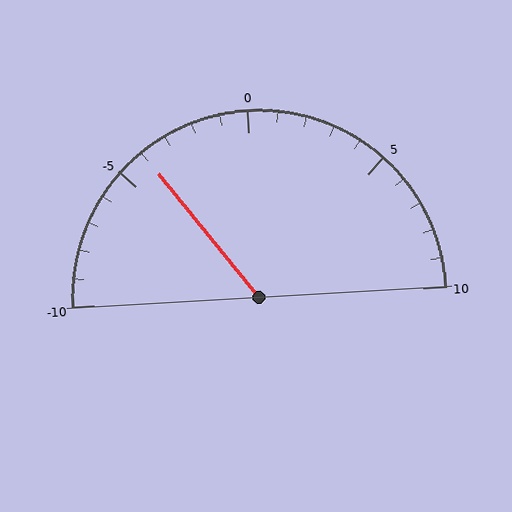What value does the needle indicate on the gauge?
The needle indicates approximately -4.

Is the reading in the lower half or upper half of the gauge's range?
The reading is in the lower half of the range (-10 to 10).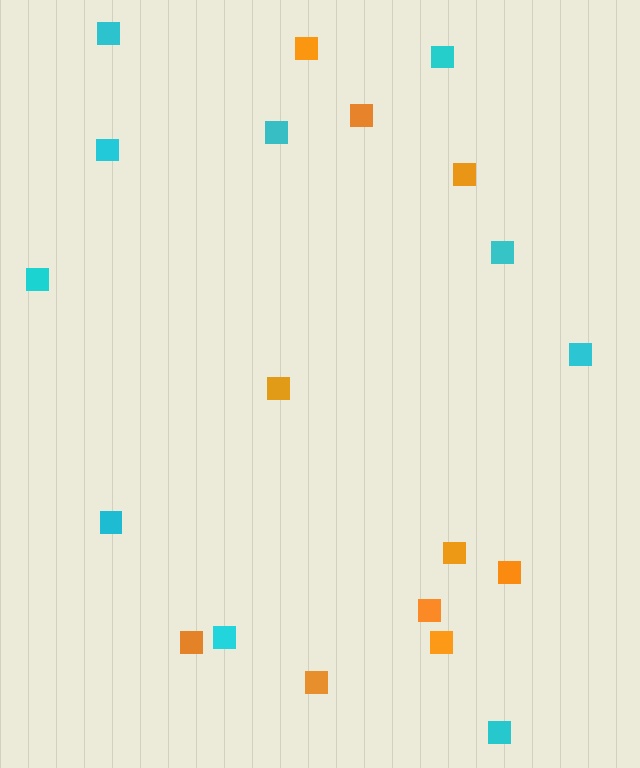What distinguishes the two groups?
There are 2 groups: one group of cyan squares (10) and one group of orange squares (10).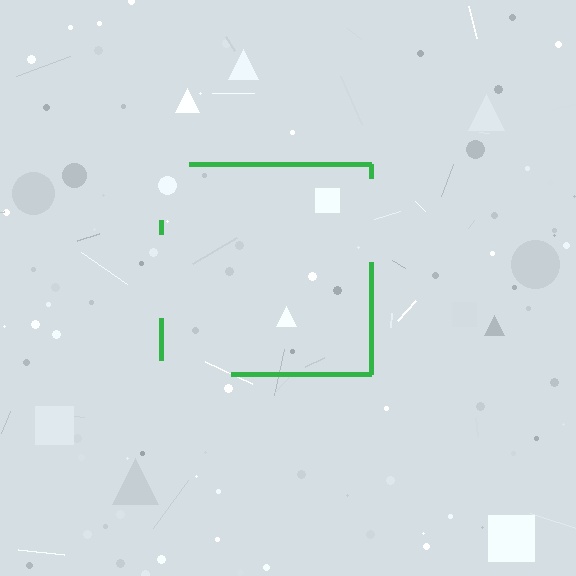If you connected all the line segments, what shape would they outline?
They would outline a square.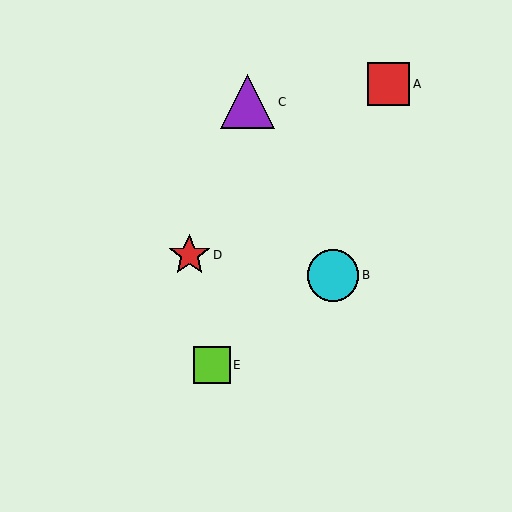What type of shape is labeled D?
Shape D is a red star.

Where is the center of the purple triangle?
The center of the purple triangle is at (248, 102).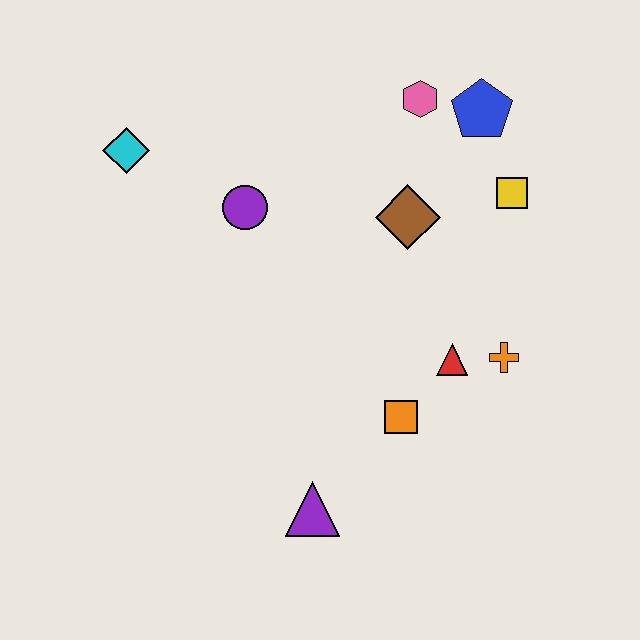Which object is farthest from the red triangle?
The cyan diamond is farthest from the red triangle.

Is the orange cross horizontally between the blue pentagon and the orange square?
No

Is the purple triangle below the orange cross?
Yes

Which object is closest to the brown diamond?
The yellow square is closest to the brown diamond.